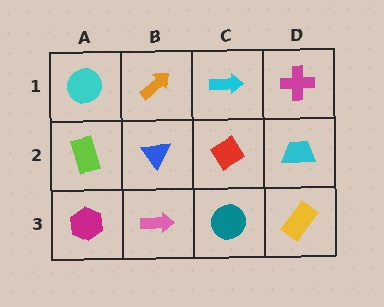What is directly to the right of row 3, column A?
A pink arrow.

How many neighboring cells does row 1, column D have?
2.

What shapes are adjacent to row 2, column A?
A cyan circle (row 1, column A), a magenta hexagon (row 3, column A), a blue triangle (row 2, column B).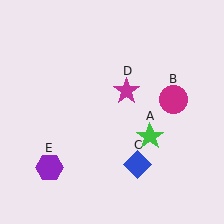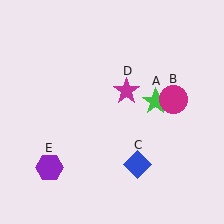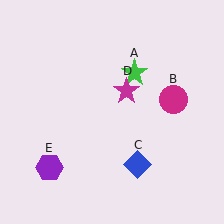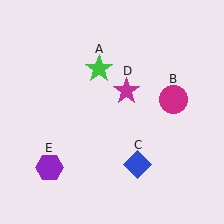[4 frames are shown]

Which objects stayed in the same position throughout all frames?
Magenta circle (object B) and blue diamond (object C) and magenta star (object D) and purple hexagon (object E) remained stationary.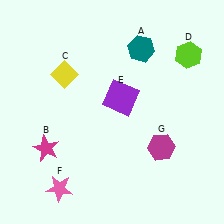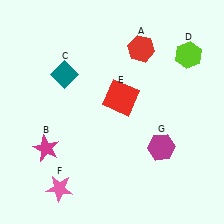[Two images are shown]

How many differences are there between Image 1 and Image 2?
There are 3 differences between the two images.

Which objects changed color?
A changed from teal to red. C changed from yellow to teal. E changed from purple to red.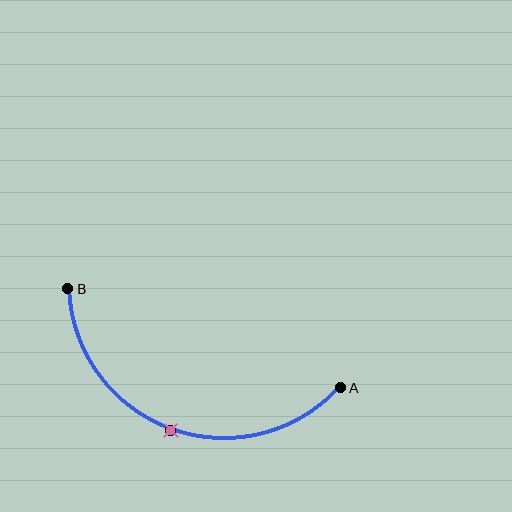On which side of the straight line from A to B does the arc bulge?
The arc bulges below the straight line connecting A and B.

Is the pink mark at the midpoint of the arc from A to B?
Yes. The pink mark lies on the arc at equal arc-length from both A and B — it is the arc midpoint.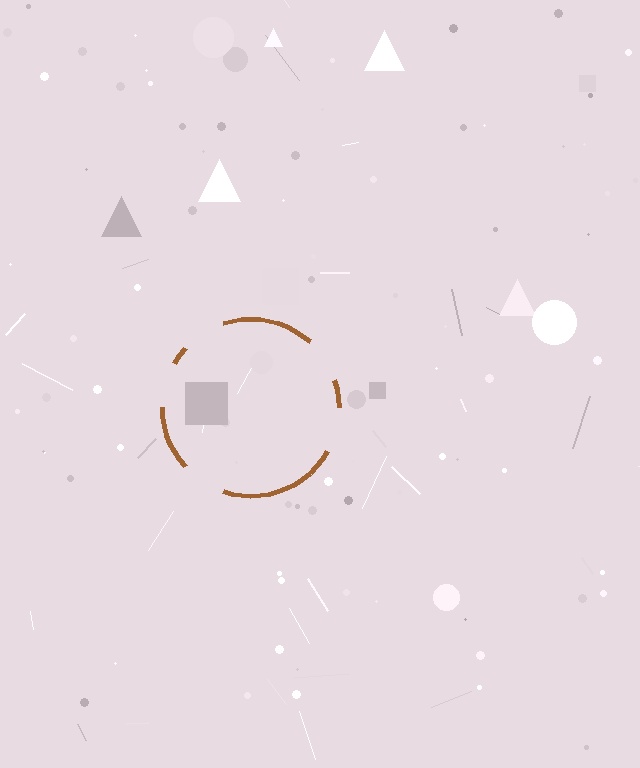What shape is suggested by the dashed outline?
The dashed outline suggests a circle.